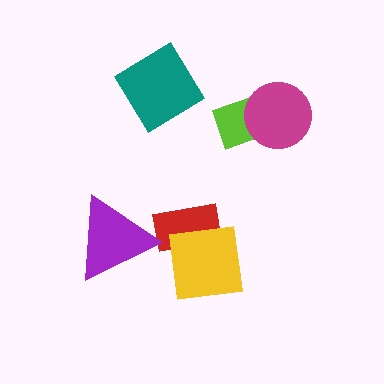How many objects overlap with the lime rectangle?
1 object overlaps with the lime rectangle.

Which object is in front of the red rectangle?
The yellow square is in front of the red rectangle.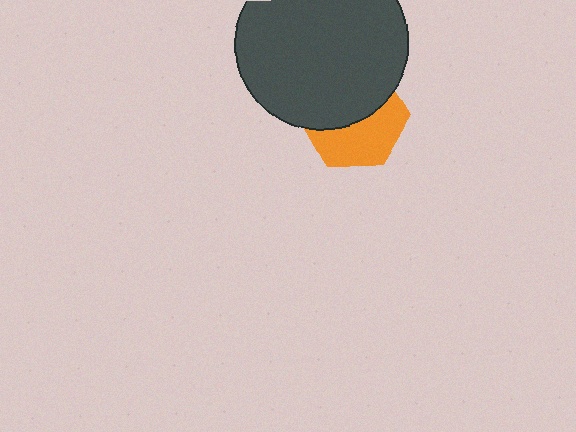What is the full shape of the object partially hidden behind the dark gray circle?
The partially hidden object is an orange hexagon.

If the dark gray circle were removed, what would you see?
You would see the complete orange hexagon.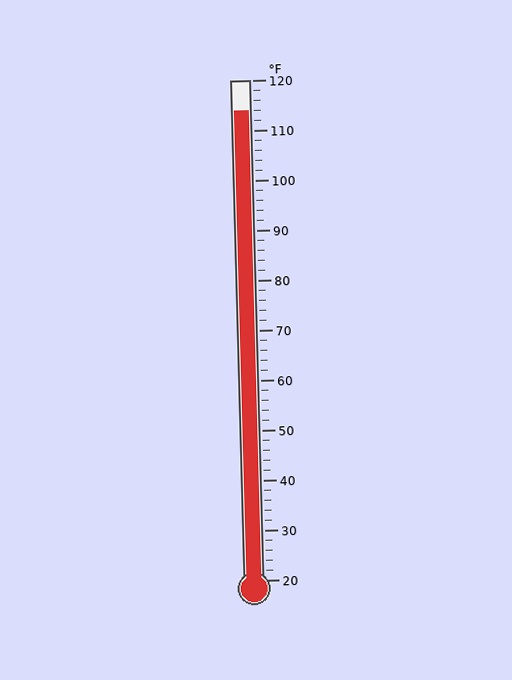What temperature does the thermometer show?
The thermometer shows approximately 114°F.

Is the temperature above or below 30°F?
The temperature is above 30°F.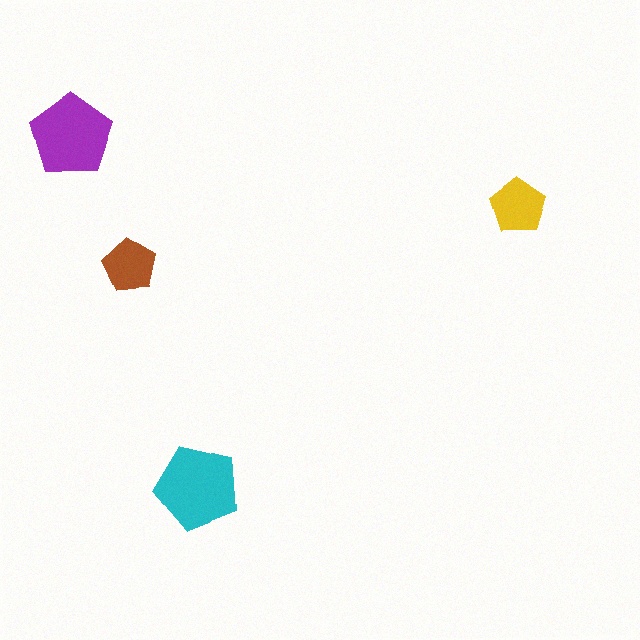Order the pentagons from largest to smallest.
the cyan one, the purple one, the yellow one, the brown one.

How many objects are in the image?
There are 4 objects in the image.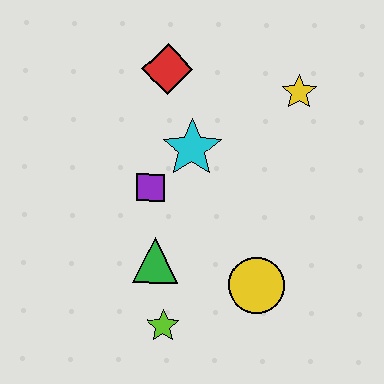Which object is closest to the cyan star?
The purple square is closest to the cyan star.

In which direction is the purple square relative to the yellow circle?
The purple square is to the left of the yellow circle.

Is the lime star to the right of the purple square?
Yes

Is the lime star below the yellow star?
Yes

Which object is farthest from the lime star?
The yellow star is farthest from the lime star.